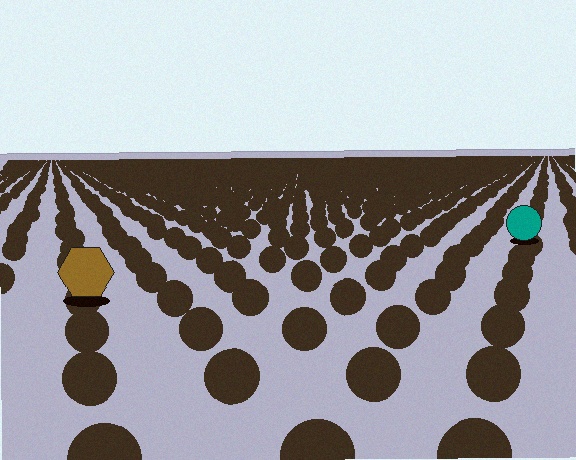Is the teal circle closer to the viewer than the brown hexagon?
No. The brown hexagon is closer — you can tell from the texture gradient: the ground texture is coarser near it.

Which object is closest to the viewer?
The brown hexagon is closest. The texture marks near it are larger and more spread out.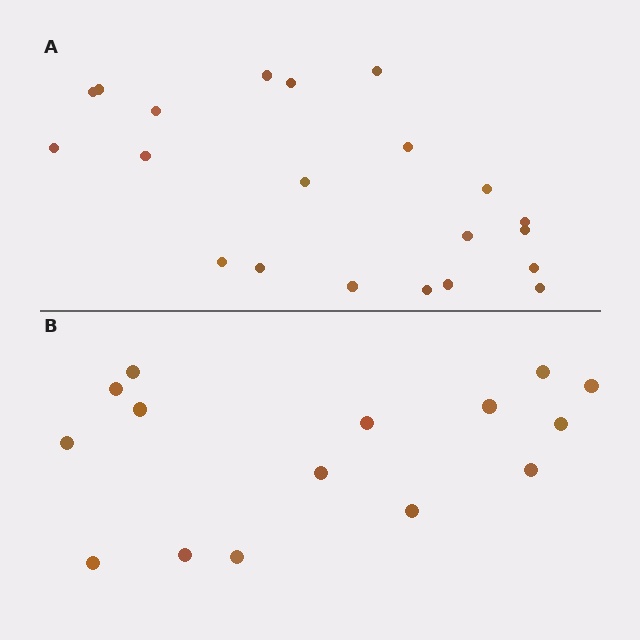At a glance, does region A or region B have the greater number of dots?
Region A (the top region) has more dots.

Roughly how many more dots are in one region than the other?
Region A has about 6 more dots than region B.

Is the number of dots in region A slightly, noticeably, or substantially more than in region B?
Region A has noticeably more, but not dramatically so. The ratio is roughly 1.4 to 1.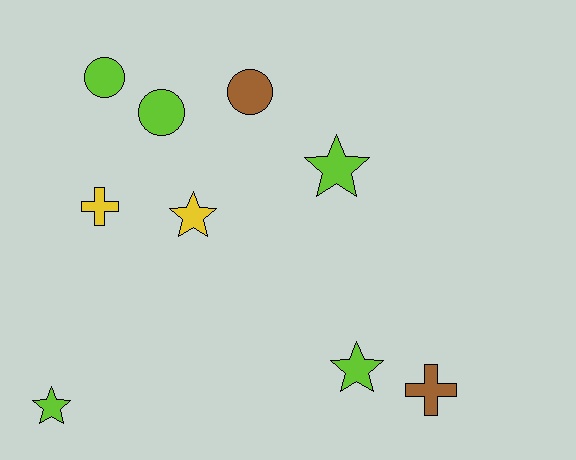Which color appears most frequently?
Lime, with 5 objects.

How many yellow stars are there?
There is 1 yellow star.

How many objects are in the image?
There are 9 objects.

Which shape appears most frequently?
Star, with 4 objects.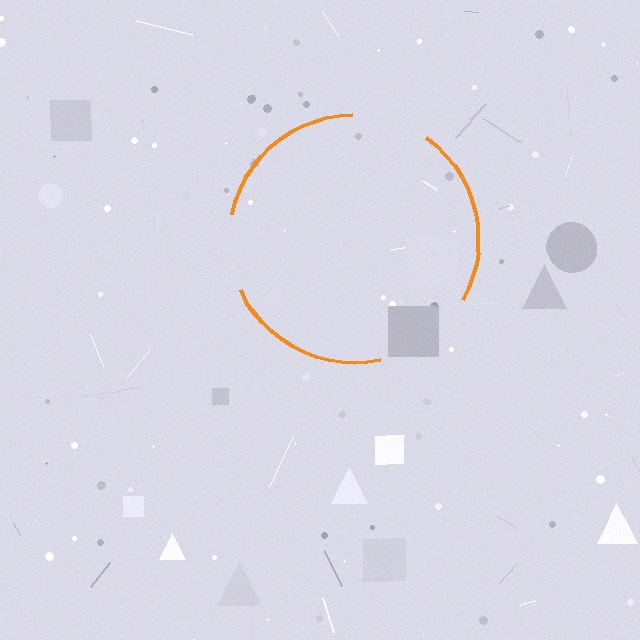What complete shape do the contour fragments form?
The contour fragments form a circle.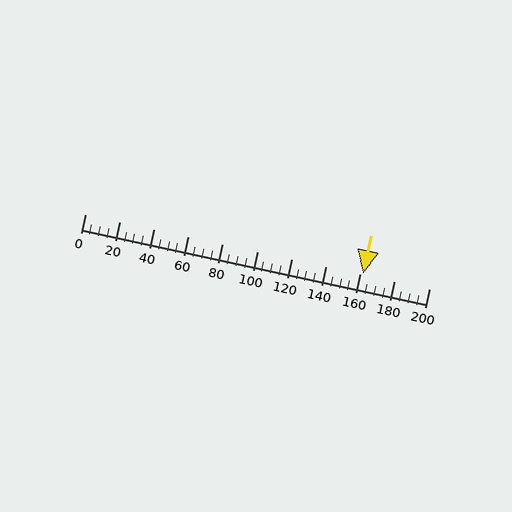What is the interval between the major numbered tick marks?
The major tick marks are spaced 20 units apart.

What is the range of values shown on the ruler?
The ruler shows values from 0 to 200.